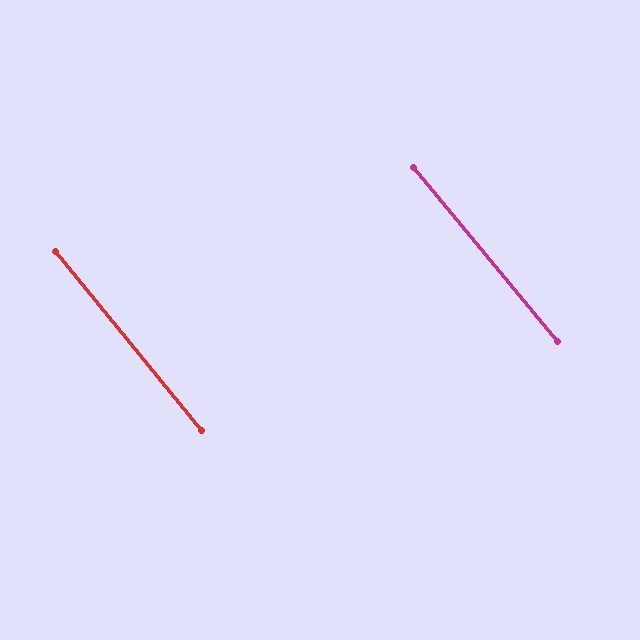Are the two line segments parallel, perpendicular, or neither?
Parallel — their directions differ by only 0.3°.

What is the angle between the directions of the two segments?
Approximately 0 degrees.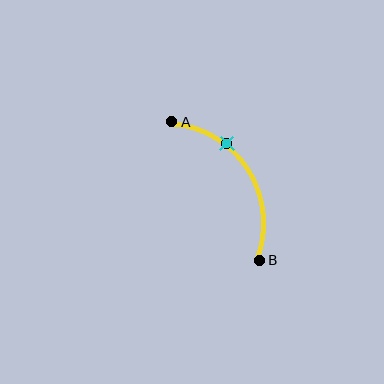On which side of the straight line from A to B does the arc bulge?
The arc bulges to the right of the straight line connecting A and B.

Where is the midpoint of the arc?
The arc midpoint is the point on the curve farthest from the straight line joining A and B. It sits to the right of that line.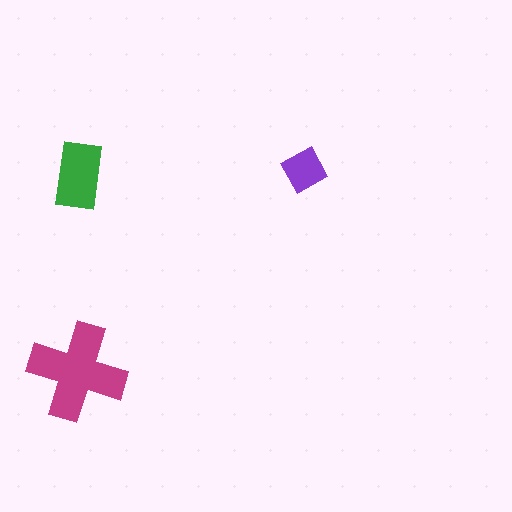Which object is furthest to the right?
The purple diamond is rightmost.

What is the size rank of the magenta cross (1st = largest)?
1st.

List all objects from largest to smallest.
The magenta cross, the green rectangle, the purple diamond.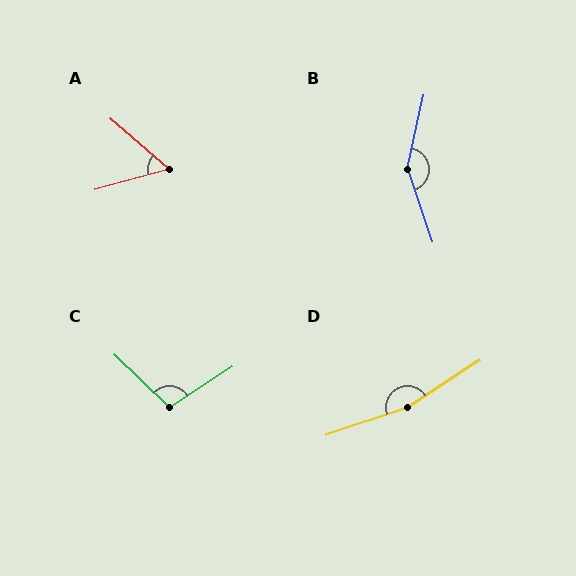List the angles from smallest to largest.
A (56°), C (103°), B (149°), D (165°).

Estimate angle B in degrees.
Approximately 149 degrees.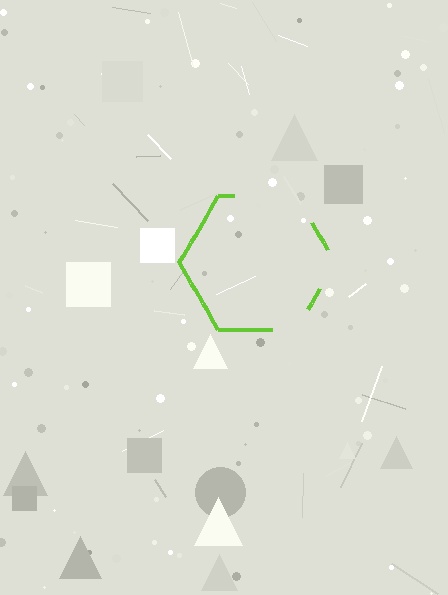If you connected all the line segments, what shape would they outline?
They would outline a hexagon.